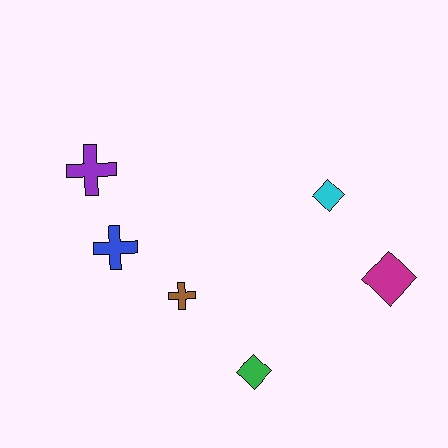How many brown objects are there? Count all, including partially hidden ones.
There is 1 brown object.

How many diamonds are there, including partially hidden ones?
There are 3 diamonds.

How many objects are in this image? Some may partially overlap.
There are 6 objects.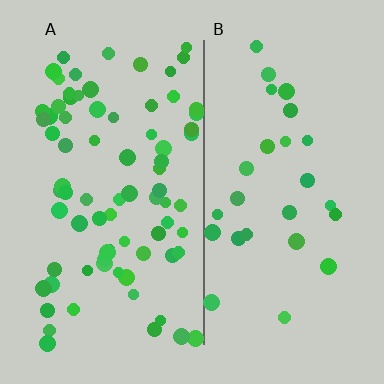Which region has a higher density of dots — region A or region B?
A (the left).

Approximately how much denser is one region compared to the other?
Approximately 2.9× — region A over region B.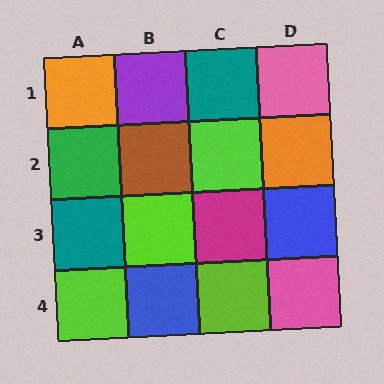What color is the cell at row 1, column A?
Orange.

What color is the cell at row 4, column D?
Pink.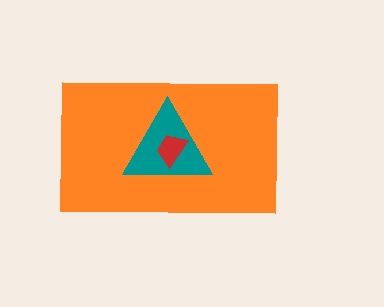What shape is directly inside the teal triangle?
The red trapezoid.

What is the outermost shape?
The orange rectangle.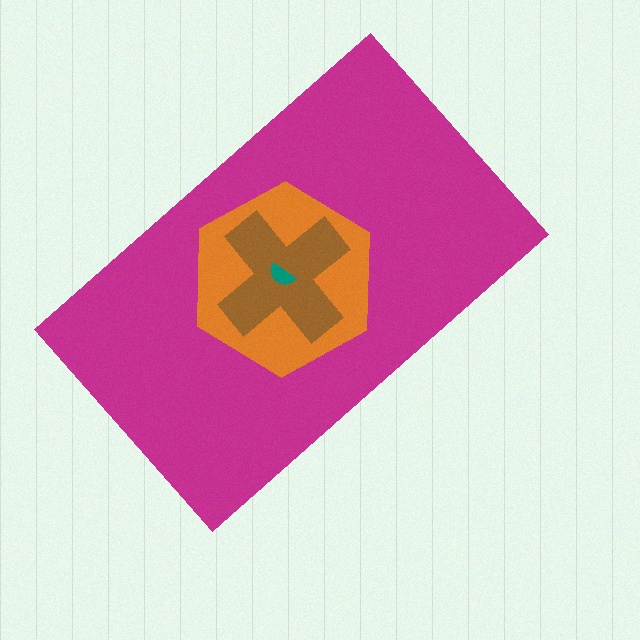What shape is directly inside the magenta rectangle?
The orange hexagon.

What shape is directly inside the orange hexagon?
The brown cross.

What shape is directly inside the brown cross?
The teal semicircle.